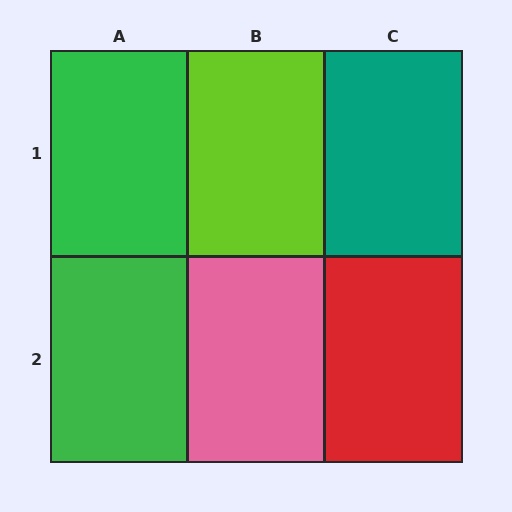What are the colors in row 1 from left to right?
Green, lime, teal.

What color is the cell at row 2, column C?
Red.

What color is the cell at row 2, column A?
Green.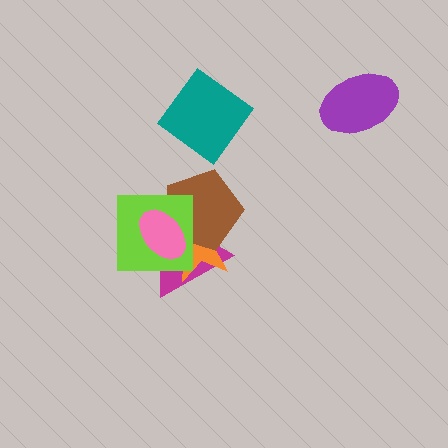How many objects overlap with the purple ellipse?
0 objects overlap with the purple ellipse.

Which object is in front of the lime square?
The pink ellipse is in front of the lime square.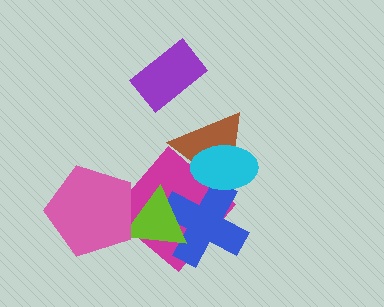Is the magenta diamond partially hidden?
Yes, it is partially covered by another shape.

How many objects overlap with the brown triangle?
3 objects overlap with the brown triangle.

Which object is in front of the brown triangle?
The cyan ellipse is in front of the brown triangle.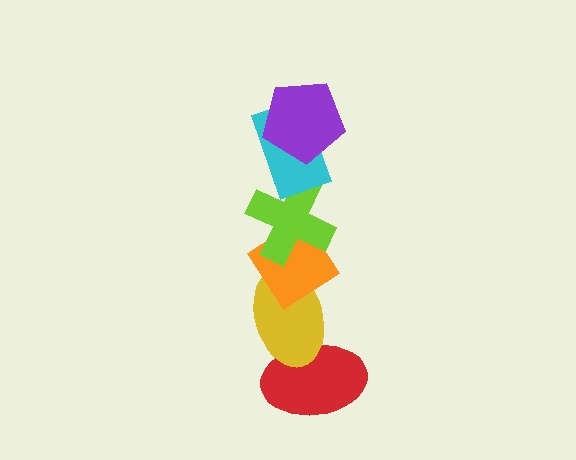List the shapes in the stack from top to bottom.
From top to bottom: the purple pentagon, the cyan rectangle, the lime cross, the orange diamond, the yellow ellipse, the red ellipse.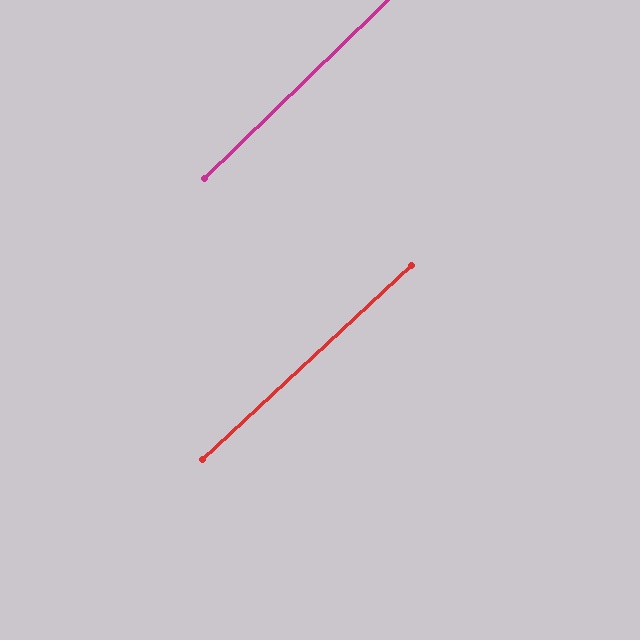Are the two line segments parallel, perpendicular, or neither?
Parallel — their directions differ by only 1.3°.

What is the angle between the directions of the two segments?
Approximately 1 degree.